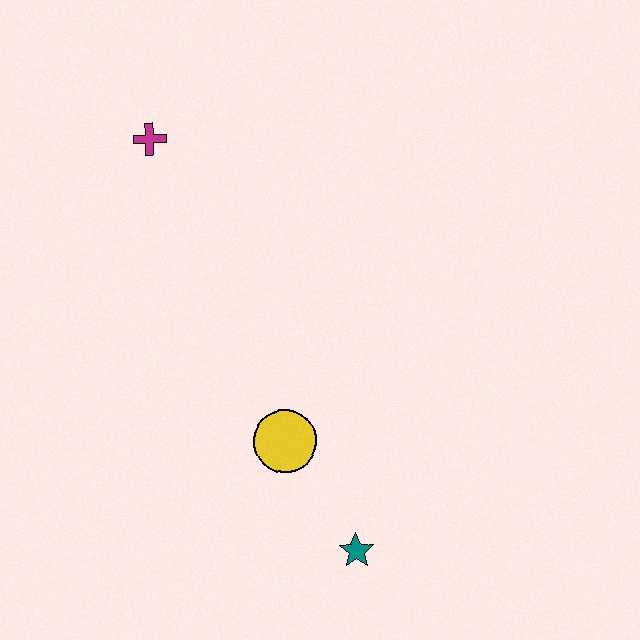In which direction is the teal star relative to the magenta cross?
The teal star is below the magenta cross.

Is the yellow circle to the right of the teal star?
No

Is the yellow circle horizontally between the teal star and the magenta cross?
Yes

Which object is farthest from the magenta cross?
The teal star is farthest from the magenta cross.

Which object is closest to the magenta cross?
The yellow circle is closest to the magenta cross.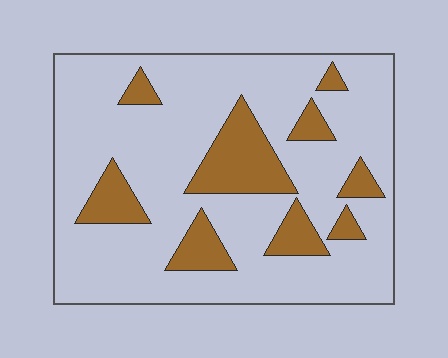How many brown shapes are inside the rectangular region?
9.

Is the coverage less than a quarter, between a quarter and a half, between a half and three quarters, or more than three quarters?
Less than a quarter.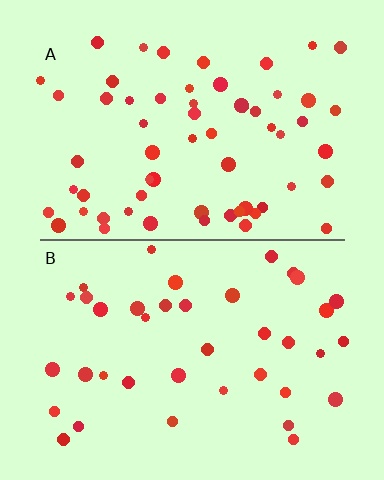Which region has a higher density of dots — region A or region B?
A (the top).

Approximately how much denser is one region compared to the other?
Approximately 1.6× — region A over region B.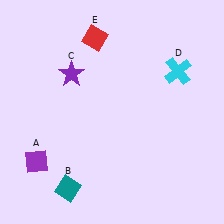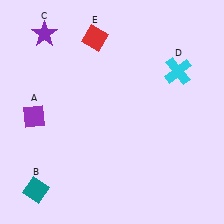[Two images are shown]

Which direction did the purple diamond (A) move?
The purple diamond (A) moved up.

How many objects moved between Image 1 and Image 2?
3 objects moved between the two images.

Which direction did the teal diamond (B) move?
The teal diamond (B) moved left.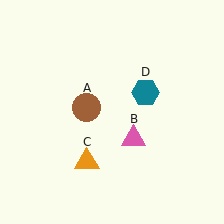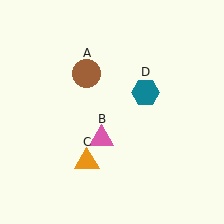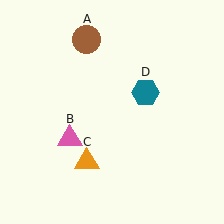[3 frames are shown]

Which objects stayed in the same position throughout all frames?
Orange triangle (object C) and teal hexagon (object D) remained stationary.